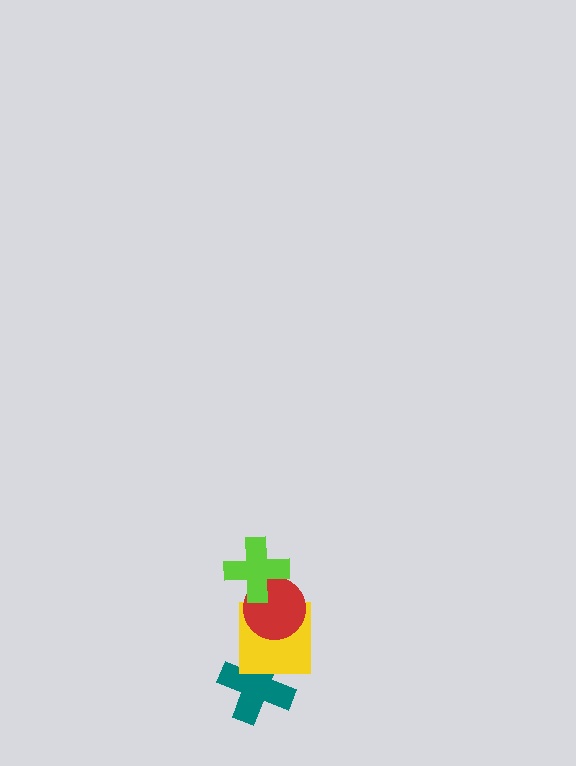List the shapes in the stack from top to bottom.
From top to bottom: the lime cross, the red circle, the yellow square, the teal cross.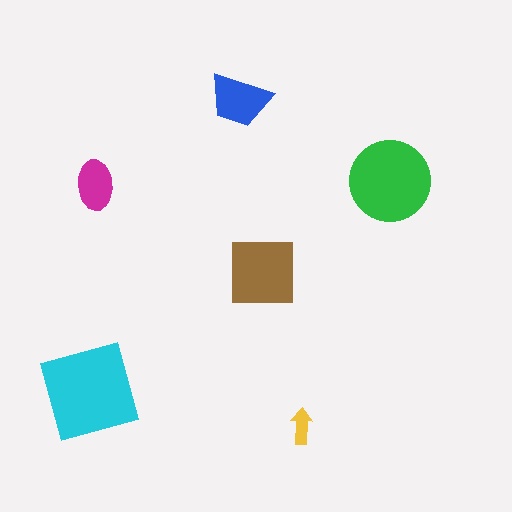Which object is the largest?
The cyan square.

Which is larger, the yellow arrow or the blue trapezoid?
The blue trapezoid.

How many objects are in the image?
There are 6 objects in the image.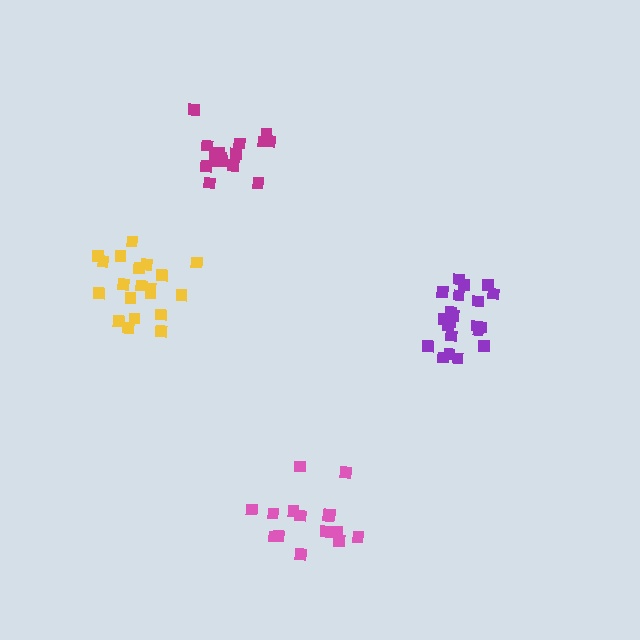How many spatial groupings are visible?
There are 4 spatial groupings.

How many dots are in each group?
Group 1: 15 dots, Group 2: 21 dots, Group 3: 16 dots, Group 4: 20 dots (72 total).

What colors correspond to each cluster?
The clusters are colored: pink, purple, magenta, yellow.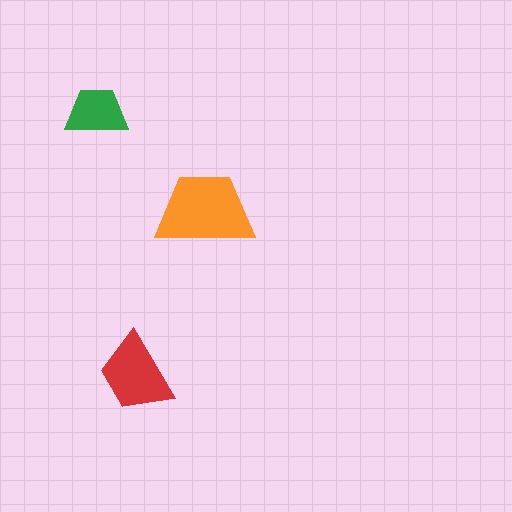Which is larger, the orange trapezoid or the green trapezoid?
The orange one.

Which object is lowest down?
The red trapezoid is bottommost.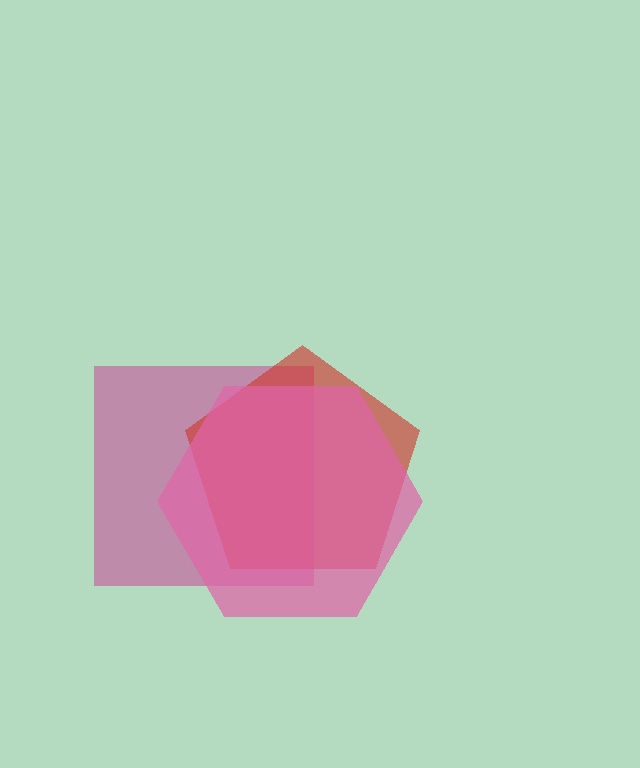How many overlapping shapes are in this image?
There are 3 overlapping shapes in the image.